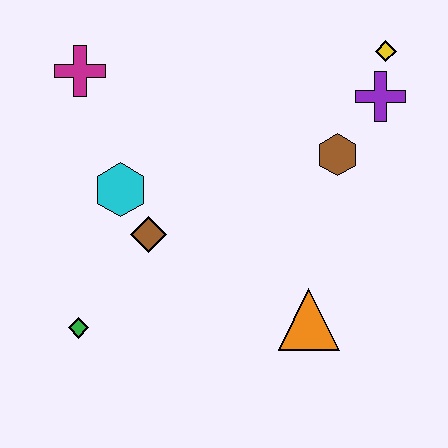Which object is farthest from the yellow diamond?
The green diamond is farthest from the yellow diamond.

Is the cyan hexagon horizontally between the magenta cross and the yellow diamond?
Yes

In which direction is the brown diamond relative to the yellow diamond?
The brown diamond is to the left of the yellow diamond.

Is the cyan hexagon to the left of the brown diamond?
Yes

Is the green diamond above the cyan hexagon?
No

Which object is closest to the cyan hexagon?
The brown diamond is closest to the cyan hexagon.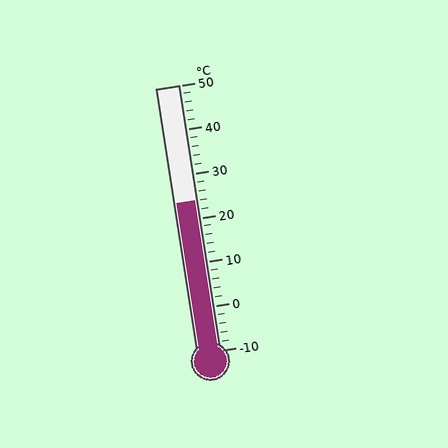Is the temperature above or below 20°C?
The temperature is above 20°C.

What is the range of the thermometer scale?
The thermometer scale ranges from -10°C to 50°C.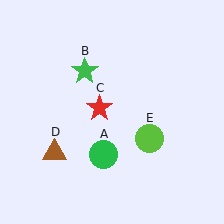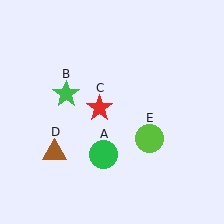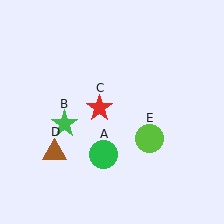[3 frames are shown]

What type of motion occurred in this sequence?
The green star (object B) rotated counterclockwise around the center of the scene.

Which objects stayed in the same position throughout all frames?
Green circle (object A) and red star (object C) and brown triangle (object D) and lime circle (object E) remained stationary.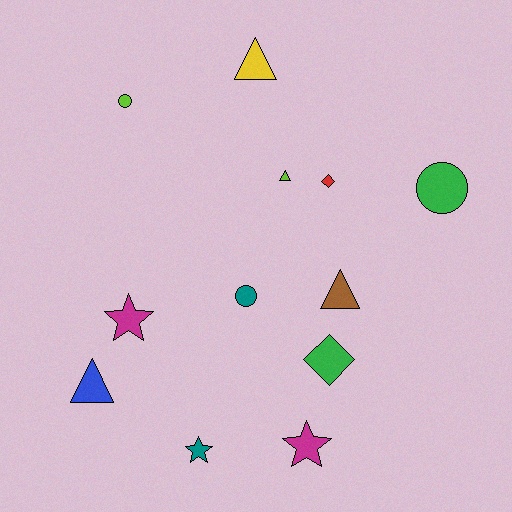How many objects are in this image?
There are 12 objects.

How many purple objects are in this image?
There are no purple objects.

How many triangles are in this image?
There are 4 triangles.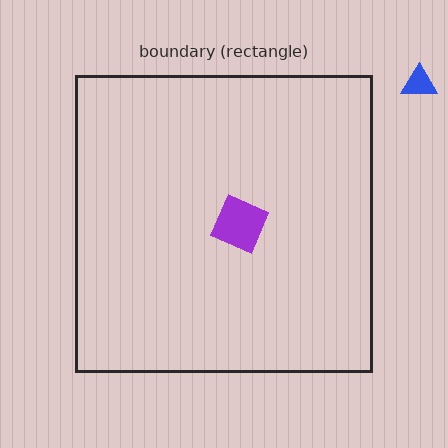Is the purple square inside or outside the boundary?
Inside.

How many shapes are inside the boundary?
1 inside, 1 outside.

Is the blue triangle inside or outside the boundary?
Outside.